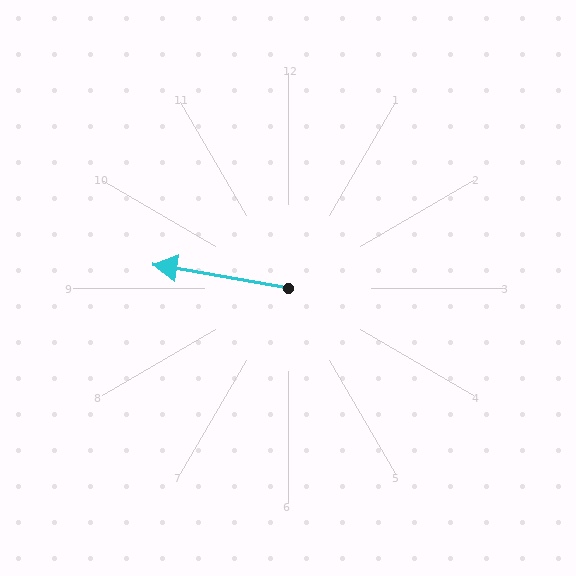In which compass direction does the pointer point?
West.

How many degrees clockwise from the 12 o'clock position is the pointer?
Approximately 280 degrees.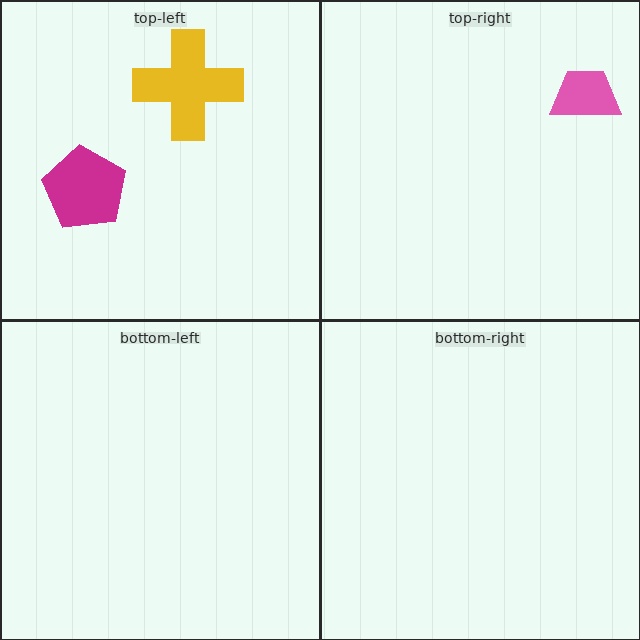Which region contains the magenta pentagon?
The top-left region.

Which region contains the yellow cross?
The top-left region.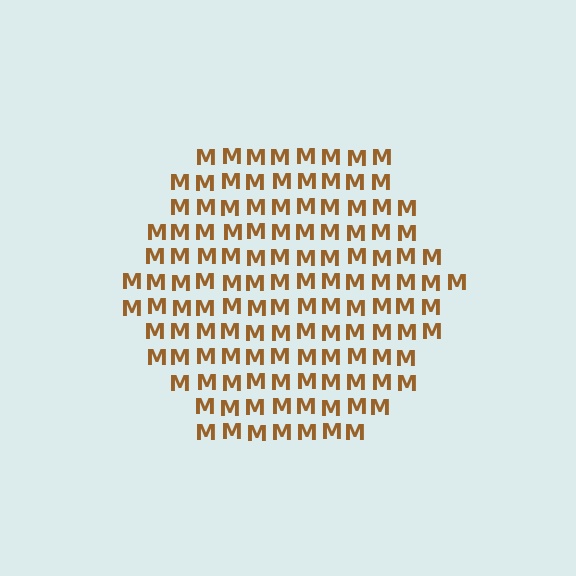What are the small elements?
The small elements are letter M's.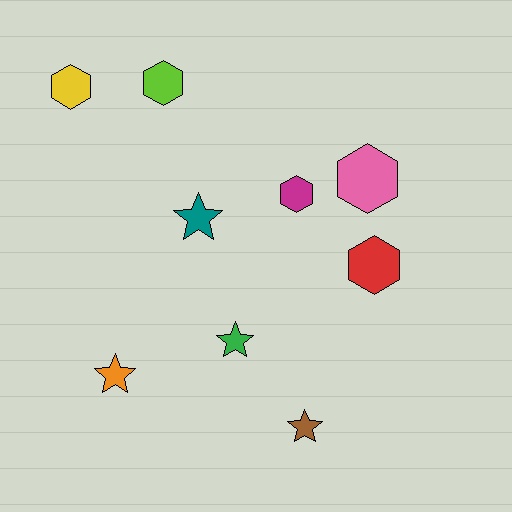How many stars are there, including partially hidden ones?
There are 4 stars.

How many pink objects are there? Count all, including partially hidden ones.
There is 1 pink object.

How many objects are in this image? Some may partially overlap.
There are 9 objects.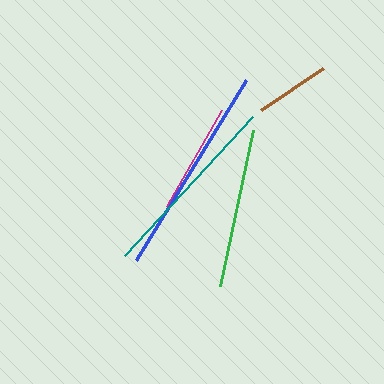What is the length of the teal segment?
The teal segment is approximately 189 pixels long.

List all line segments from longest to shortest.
From longest to shortest: blue, teal, green, magenta, brown.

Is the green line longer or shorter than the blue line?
The blue line is longer than the green line.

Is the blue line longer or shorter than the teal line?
The blue line is longer than the teal line.